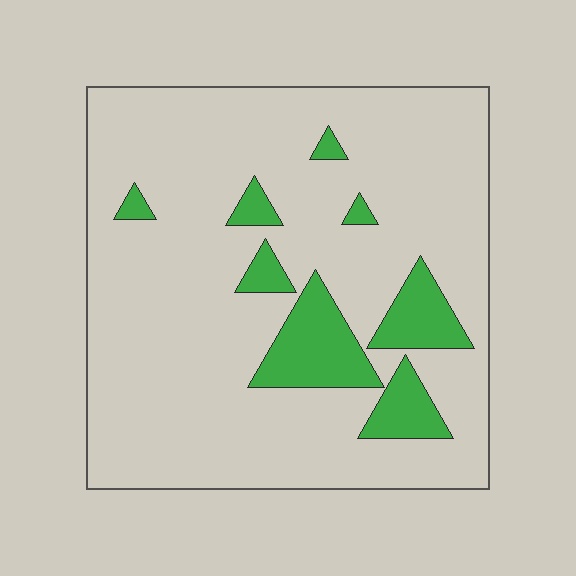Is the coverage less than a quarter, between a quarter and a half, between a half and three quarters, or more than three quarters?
Less than a quarter.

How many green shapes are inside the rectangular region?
8.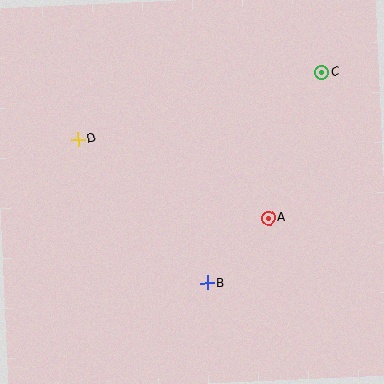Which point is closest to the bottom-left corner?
Point B is closest to the bottom-left corner.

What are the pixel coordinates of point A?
Point A is at (269, 218).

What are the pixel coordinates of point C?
Point C is at (322, 72).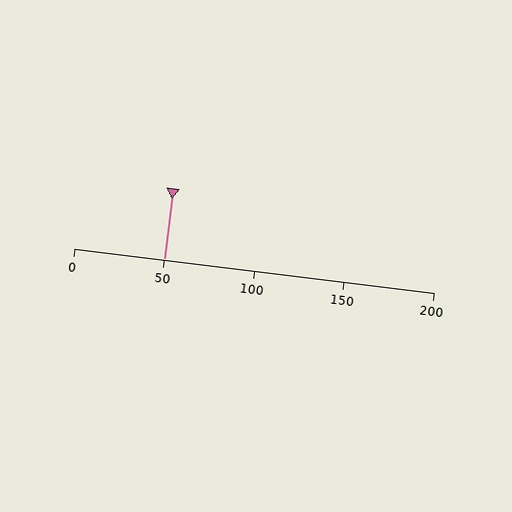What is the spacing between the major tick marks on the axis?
The major ticks are spaced 50 apart.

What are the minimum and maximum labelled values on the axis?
The axis runs from 0 to 200.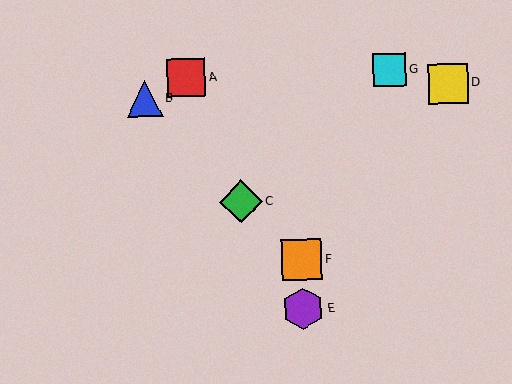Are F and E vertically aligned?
Yes, both are at x≈302.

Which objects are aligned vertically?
Objects E, F are aligned vertically.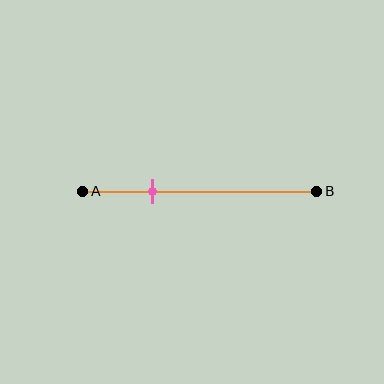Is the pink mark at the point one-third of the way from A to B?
No, the mark is at about 30% from A, not at the 33% one-third point.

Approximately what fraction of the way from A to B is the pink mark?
The pink mark is approximately 30% of the way from A to B.